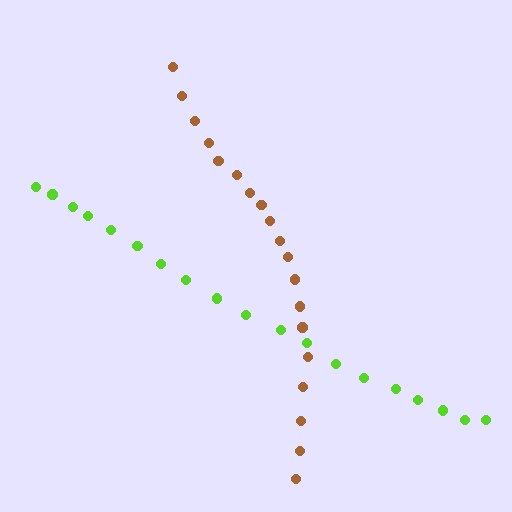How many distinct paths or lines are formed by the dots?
There are 2 distinct paths.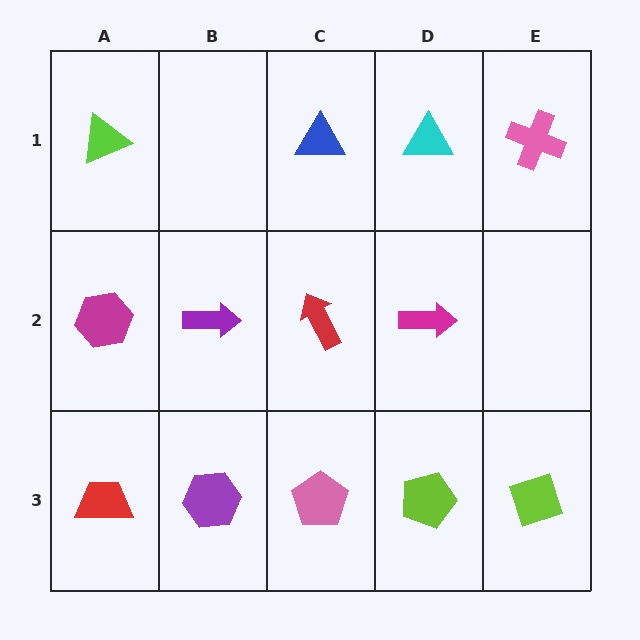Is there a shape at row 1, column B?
No, that cell is empty.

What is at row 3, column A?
A red trapezoid.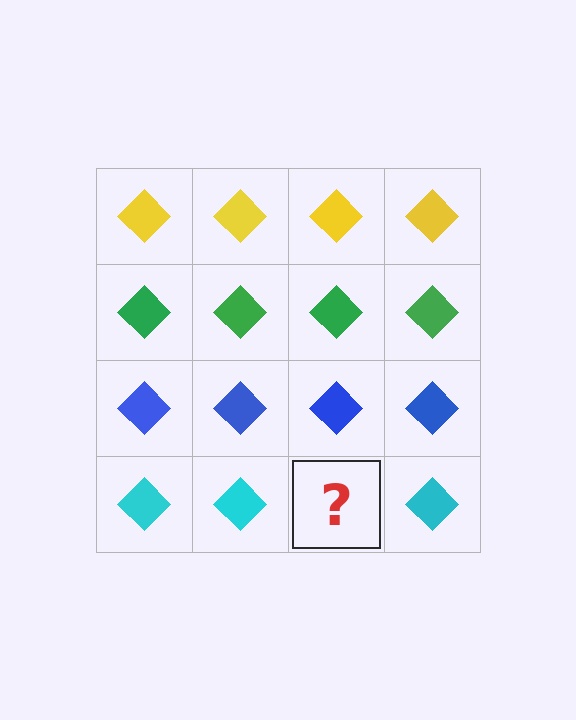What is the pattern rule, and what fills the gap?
The rule is that each row has a consistent color. The gap should be filled with a cyan diamond.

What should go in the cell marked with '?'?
The missing cell should contain a cyan diamond.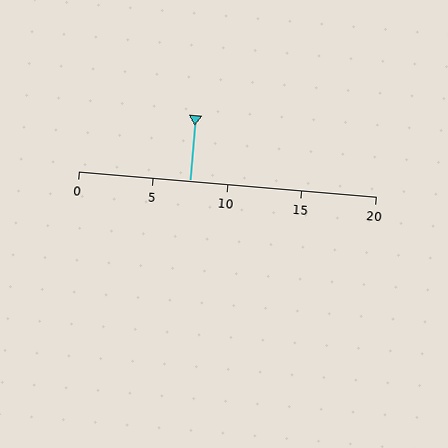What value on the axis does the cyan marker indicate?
The marker indicates approximately 7.5.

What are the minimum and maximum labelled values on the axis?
The axis runs from 0 to 20.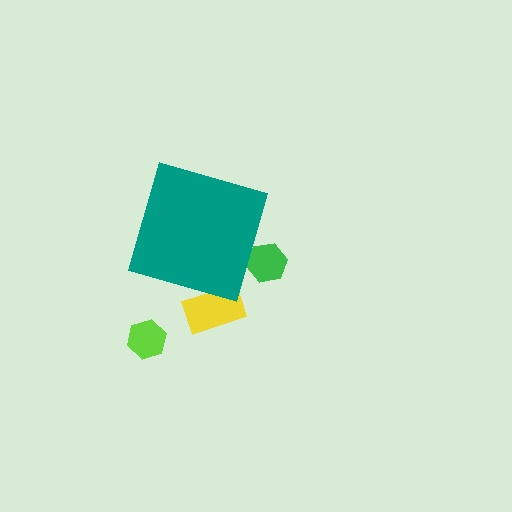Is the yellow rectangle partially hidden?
Yes, the yellow rectangle is partially hidden behind the teal diamond.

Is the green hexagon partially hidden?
Yes, the green hexagon is partially hidden behind the teal diamond.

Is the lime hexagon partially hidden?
No, the lime hexagon is fully visible.